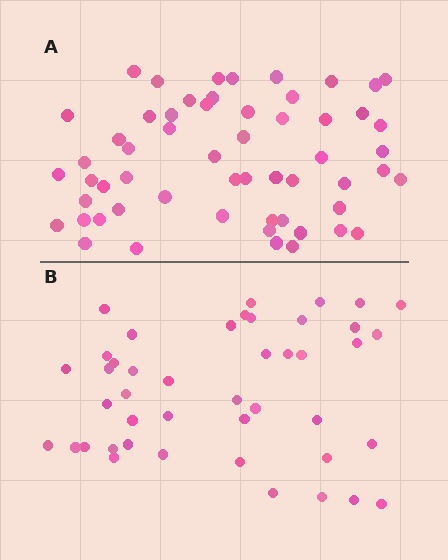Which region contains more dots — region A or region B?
Region A (the top region) has more dots.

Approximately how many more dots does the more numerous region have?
Region A has approximately 15 more dots than region B.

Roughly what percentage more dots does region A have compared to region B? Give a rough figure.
About 30% more.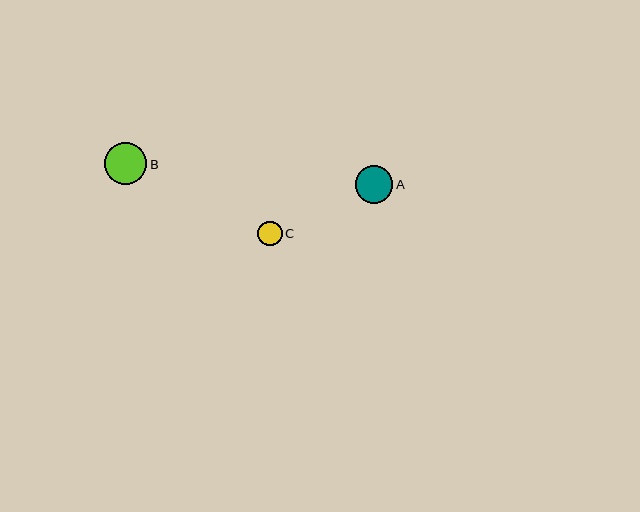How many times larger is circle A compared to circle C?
Circle A is approximately 1.5 times the size of circle C.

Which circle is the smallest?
Circle C is the smallest with a size of approximately 24 pixels.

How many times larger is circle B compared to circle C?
Circle B is approximately 1.7 times the size of circle C.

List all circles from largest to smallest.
From largest to smallest: B, A, C.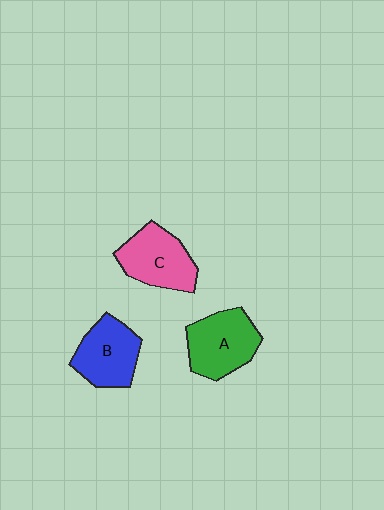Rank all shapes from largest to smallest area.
From largest to smallest: A (green), C (pink), B (blue).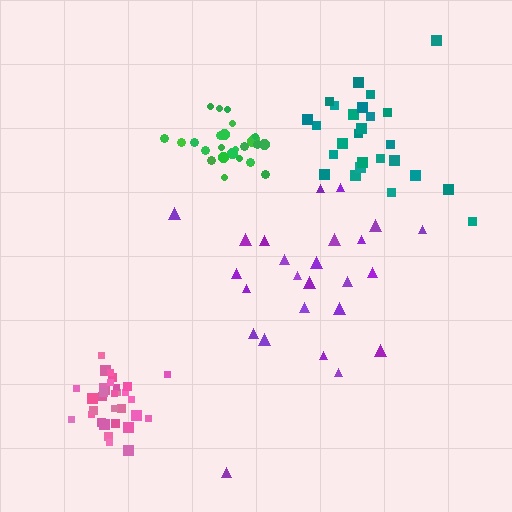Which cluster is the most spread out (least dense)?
Purple.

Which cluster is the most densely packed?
Pink.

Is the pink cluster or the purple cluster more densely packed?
Pink.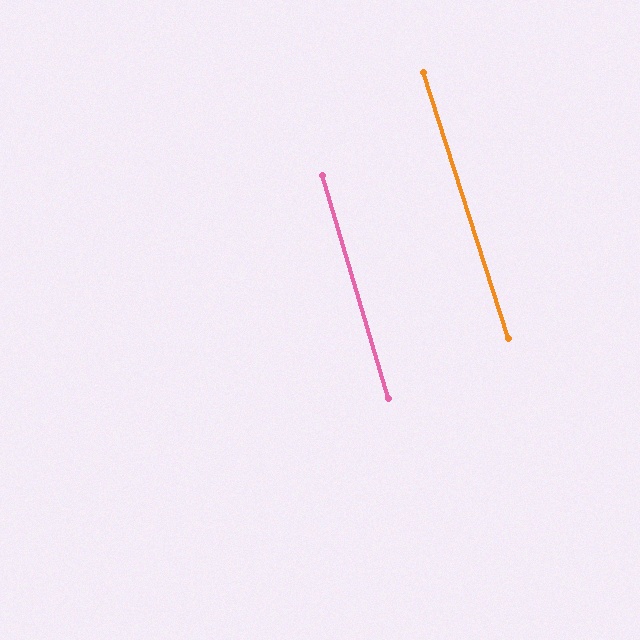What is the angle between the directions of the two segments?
Approximately 1 degree.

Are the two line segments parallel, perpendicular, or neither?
Parallel — their directions differ by only 1.5°.